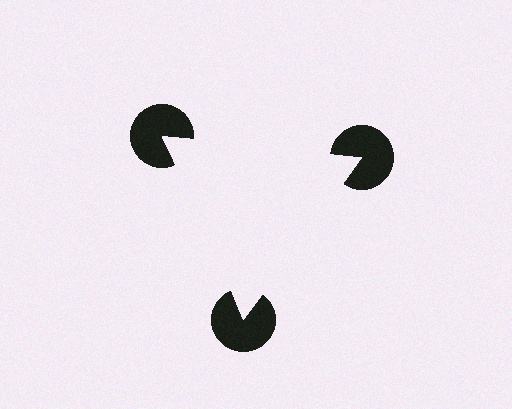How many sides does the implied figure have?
3 sides.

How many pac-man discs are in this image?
There are 3 — one at each vertex of the illusory triangle.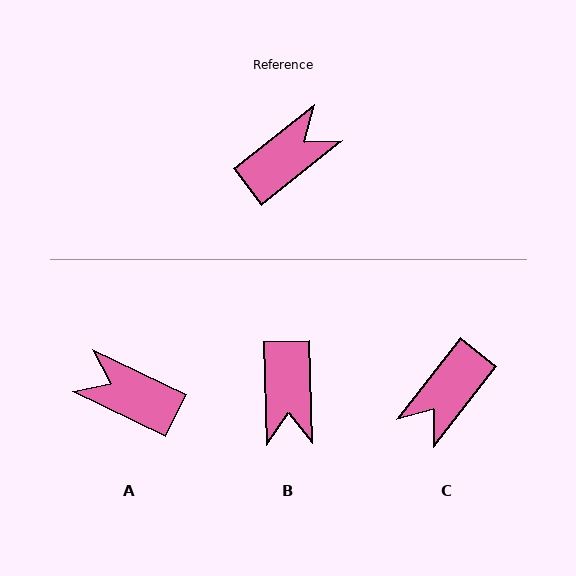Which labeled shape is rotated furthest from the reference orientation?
C, about 166 degrees away.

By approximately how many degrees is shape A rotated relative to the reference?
Approximately 116 degrees counter-clockwise.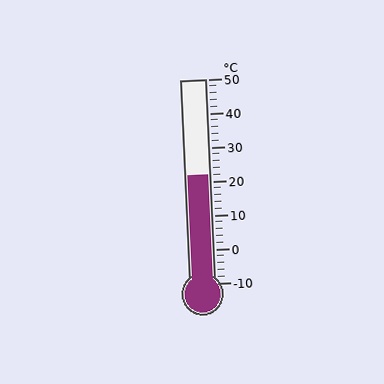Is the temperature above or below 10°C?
The temperature is above 10°C.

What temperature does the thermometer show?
The thermometer shows approximately 22°C.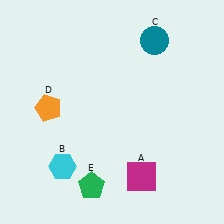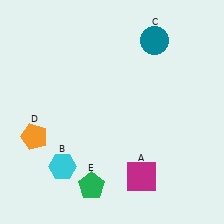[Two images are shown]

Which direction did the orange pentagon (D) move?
The orange pentagon (D) moved down.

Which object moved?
The orange pentagon (D) moved down.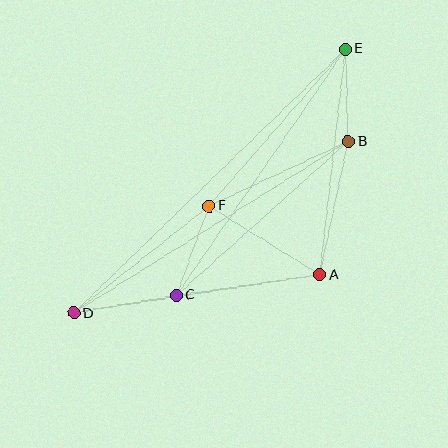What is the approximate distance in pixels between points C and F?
The distance between C and F is approximately 95 pixels.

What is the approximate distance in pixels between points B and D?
The distance between B and D is approximately 324 pixels.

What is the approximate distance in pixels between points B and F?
The distance between B and F is approximately 154 pixels.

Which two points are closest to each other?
Points B and E are closest to each other.